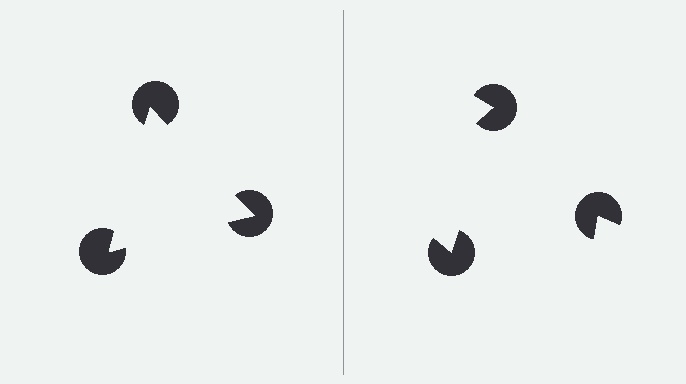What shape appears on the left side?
An illusory triangle.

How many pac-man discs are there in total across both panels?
6 — 3 on each side.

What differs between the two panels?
The pac-man discs are positioned identically on both sides; only the wedge orientations differ. On the left they align to a triangle; on the right they are misaligned.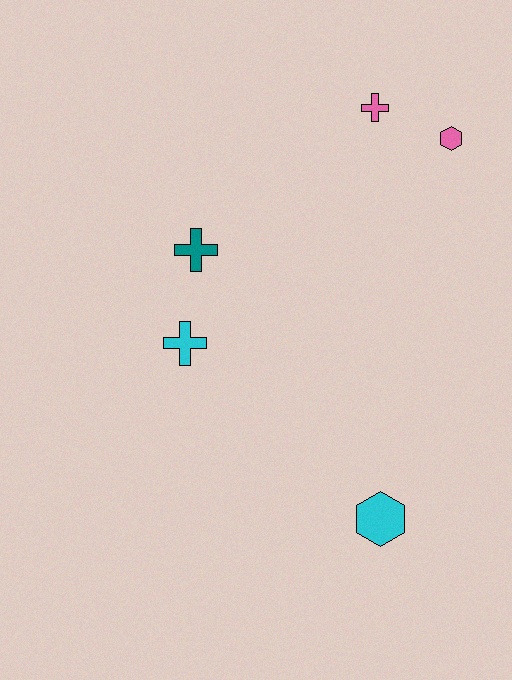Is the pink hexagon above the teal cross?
Yes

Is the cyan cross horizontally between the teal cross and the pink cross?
No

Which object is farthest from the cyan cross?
The pink hexagon is farthest from the cyan cross.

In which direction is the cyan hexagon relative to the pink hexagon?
The cyan hexagon is below the pink hexagon.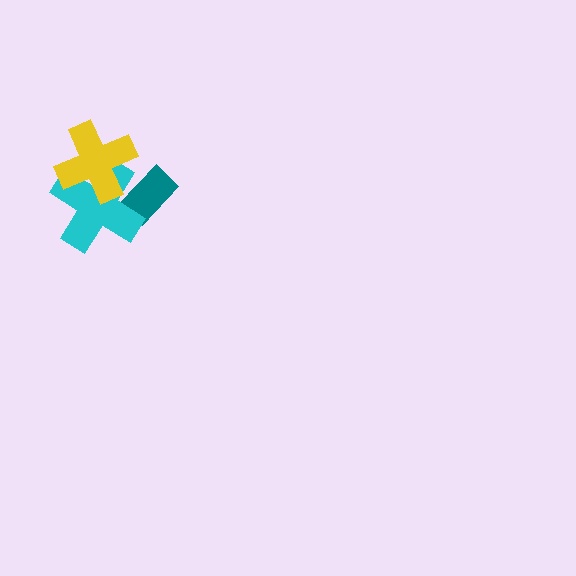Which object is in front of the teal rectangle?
The cyan cross is in front of the teal rectangle.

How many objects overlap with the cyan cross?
2 objects overlap with the cyan cross.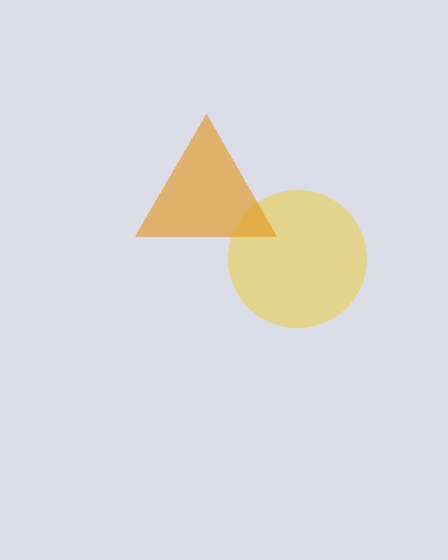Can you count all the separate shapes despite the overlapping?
Yes, there are 2 separate shapes.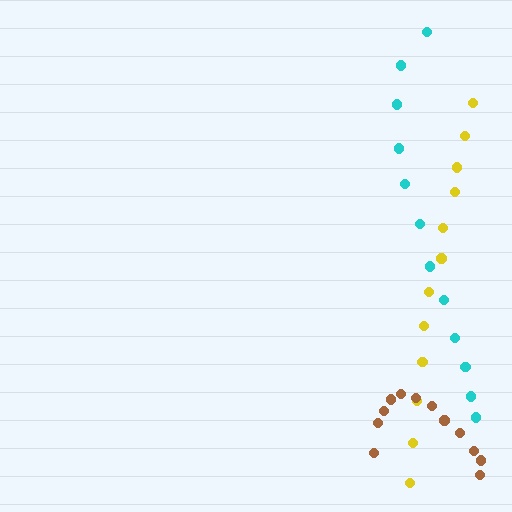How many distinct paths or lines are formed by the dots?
There are 3 distinct paths.